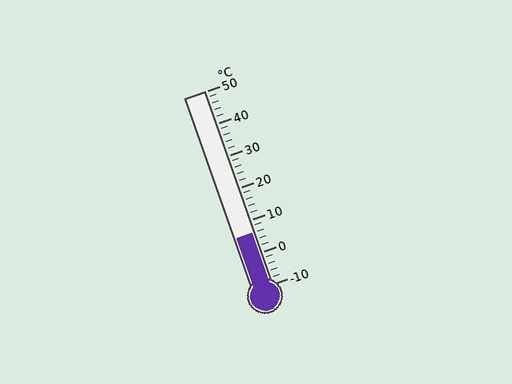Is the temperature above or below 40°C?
The temperature is below 40°C.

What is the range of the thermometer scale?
The thermometer scale ranges from -10°C to 50°C.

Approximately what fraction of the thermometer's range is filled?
The thermometer is filled to approximately 25% of its range.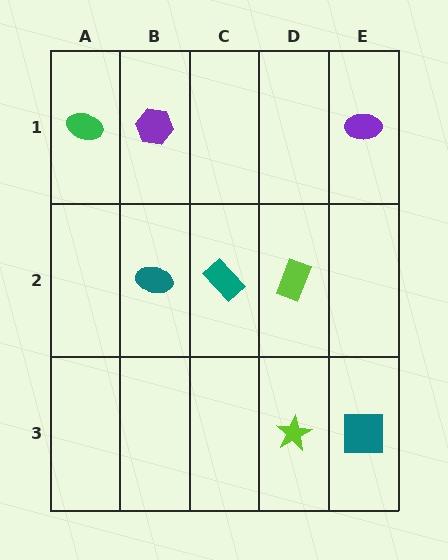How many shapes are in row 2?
3 shapes.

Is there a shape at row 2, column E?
No, that cell is empty.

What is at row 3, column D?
A lime star.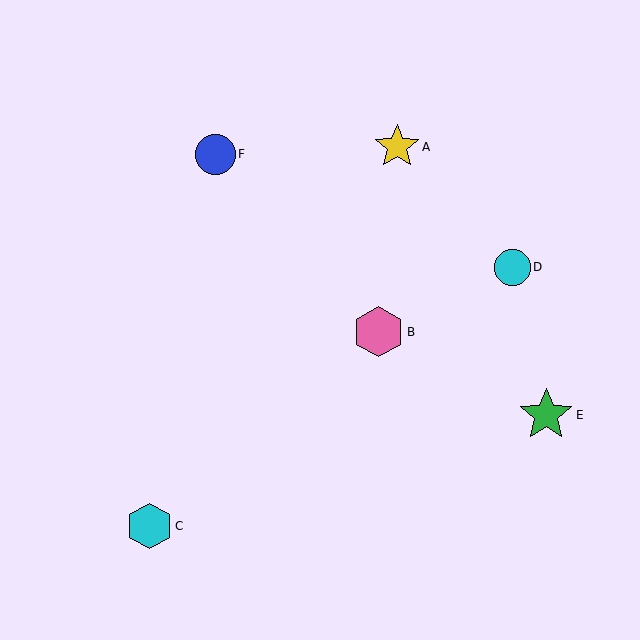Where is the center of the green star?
The center of the green star is at (546, 415).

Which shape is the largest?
The green star (labeled E) is the largest.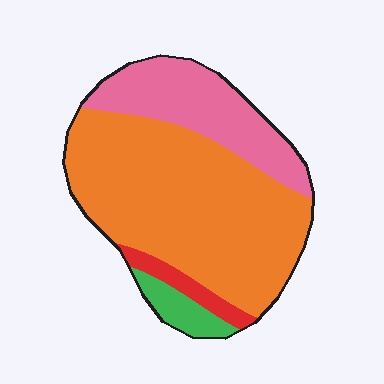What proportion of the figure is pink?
Pink covers 25% of the figure.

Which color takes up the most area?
Orange, at roughly 65%.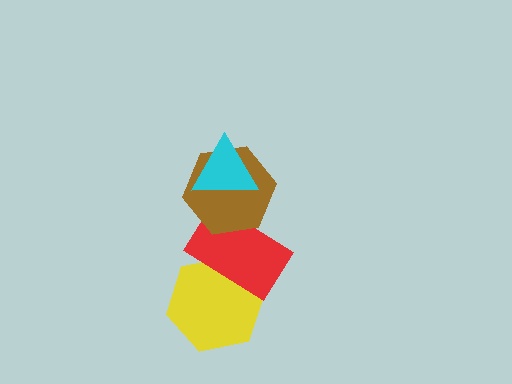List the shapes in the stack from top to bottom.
From top to bottom: the cyan triangle, the brown hexagon, the red rectangle, the yellow hexagon.